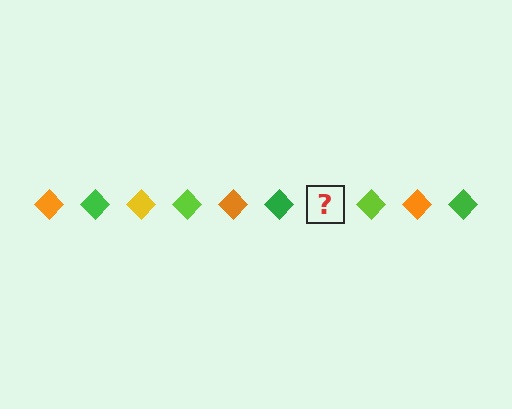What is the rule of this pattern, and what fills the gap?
The rule is that the pattern cycles through orange, green, yellow, lime diamonds. The gap should be filled with a yellow diamond.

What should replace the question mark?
The question mark should be replaced with a yellow diamond.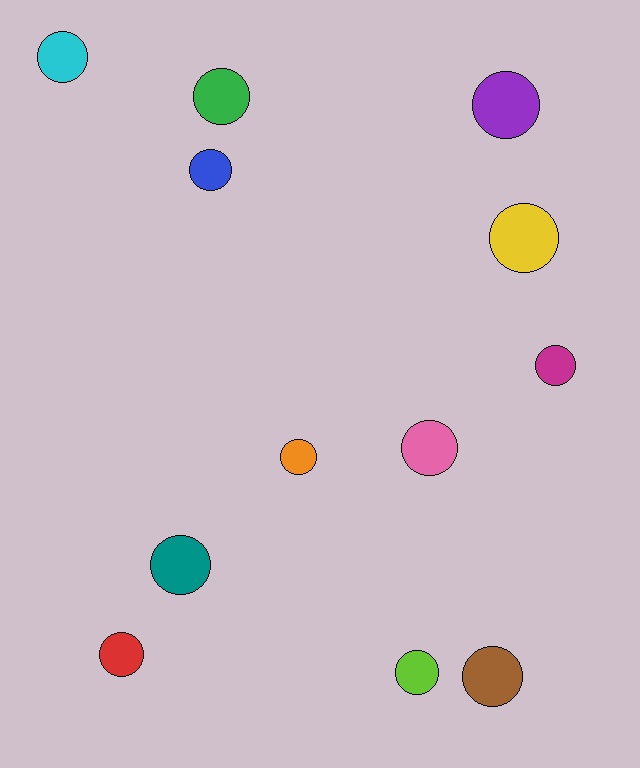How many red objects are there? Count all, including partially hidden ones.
There is 1 red object.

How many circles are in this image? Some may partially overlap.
There are 12 circles.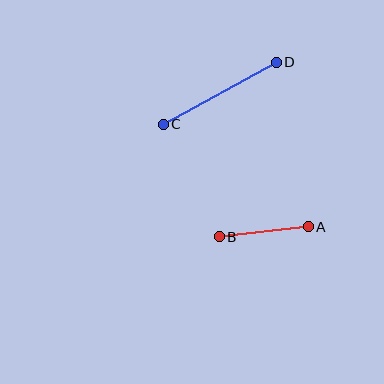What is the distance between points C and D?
The distance is approximately 129 pixels.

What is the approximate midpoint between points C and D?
The midpoint is at approximately (220, 93) pixels.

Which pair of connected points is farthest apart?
Points C and D are farthest apart.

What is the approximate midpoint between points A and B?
The midpoint is at approximately (264, 232) pixels.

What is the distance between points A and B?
The distance is approximately 90 pixels.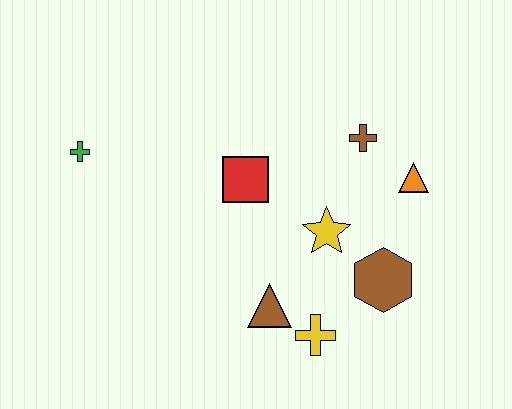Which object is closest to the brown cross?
The orange triangle is closest to the brown cross.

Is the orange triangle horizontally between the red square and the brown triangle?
No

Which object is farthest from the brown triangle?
The green cross is farthest from the brown triangle.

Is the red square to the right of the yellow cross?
No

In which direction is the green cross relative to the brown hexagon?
The green cross is to the left of the brown hexagon.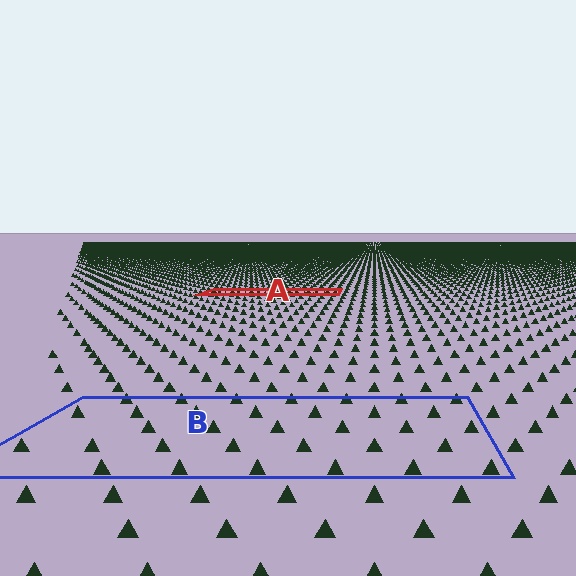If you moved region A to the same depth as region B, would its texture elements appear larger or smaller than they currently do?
They would appear larger. At a closer depth, the same texture elements are projected at a bigger on-screen size.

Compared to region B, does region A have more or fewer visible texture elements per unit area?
Region A has more texture elements per unit area — they are packed more densely because it is farther away.